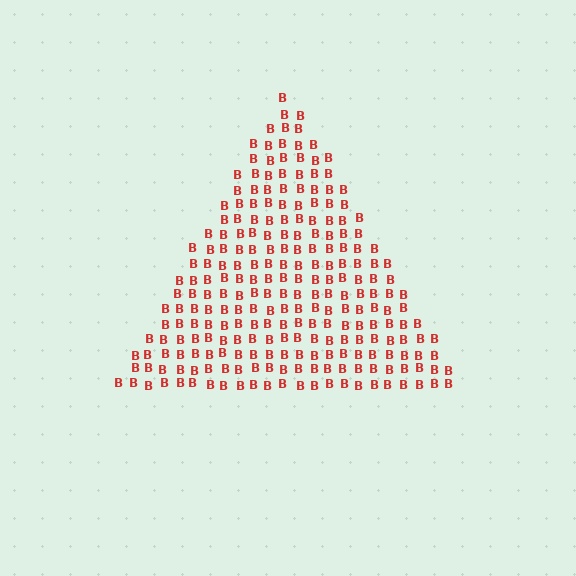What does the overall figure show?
The overall figure shows a triangle.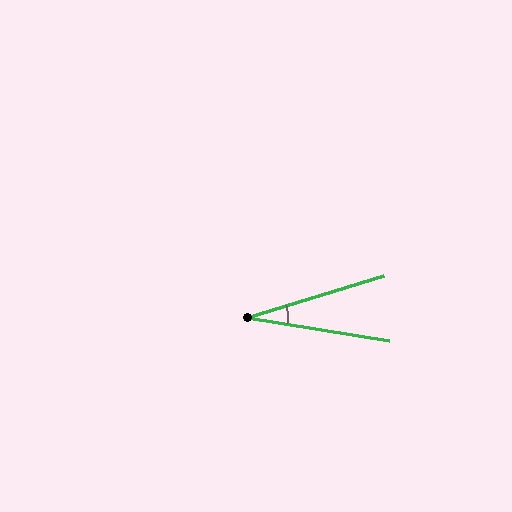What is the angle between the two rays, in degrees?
Approximately 26 degrees.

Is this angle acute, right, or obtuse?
It is acute.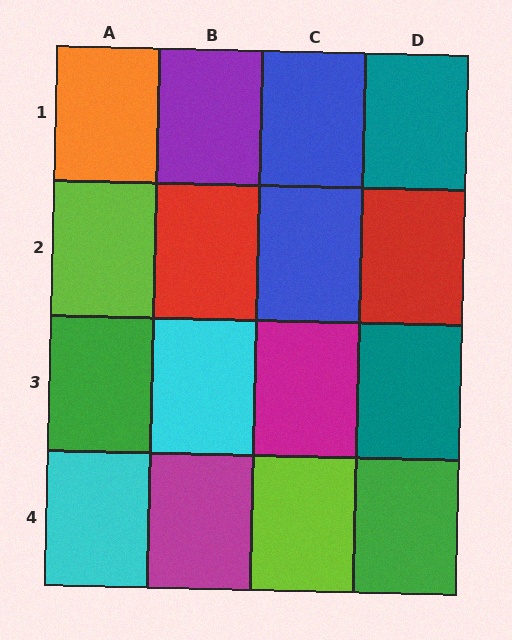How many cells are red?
2 cells are red.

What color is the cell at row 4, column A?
Cyan.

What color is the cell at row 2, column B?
Red.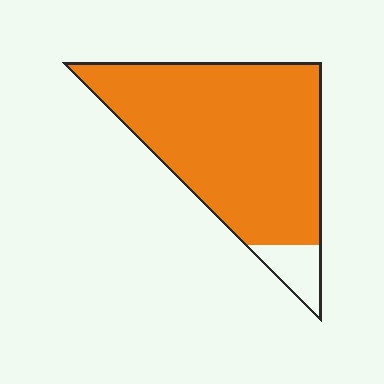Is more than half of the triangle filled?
Yes.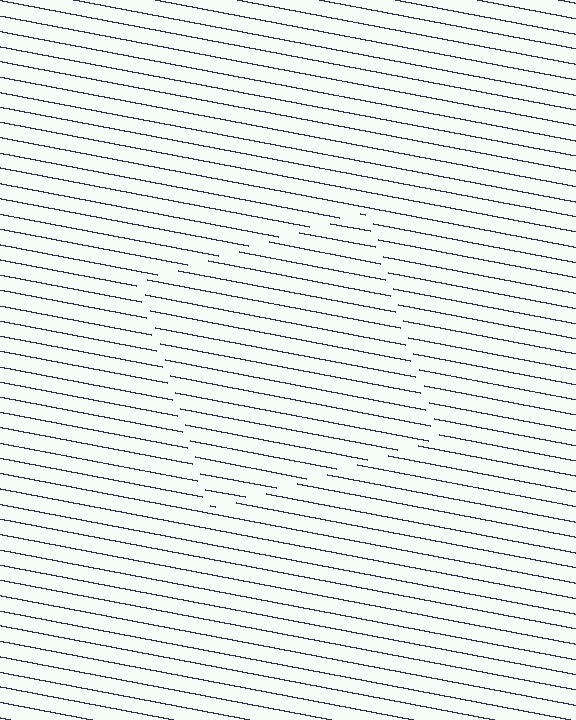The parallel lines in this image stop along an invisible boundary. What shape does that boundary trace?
An illusory square. The interior of the shape contains the same grating, shifted by half a period — the contour is defined by the phase discontinuity where line-ends from the inner and outer gratings abut.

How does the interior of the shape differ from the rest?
The interior of the shape contains the same grating, shifted by half a period — the contour is defined by the phase discontinuity where line-ends from the inner and outer gratings abut.